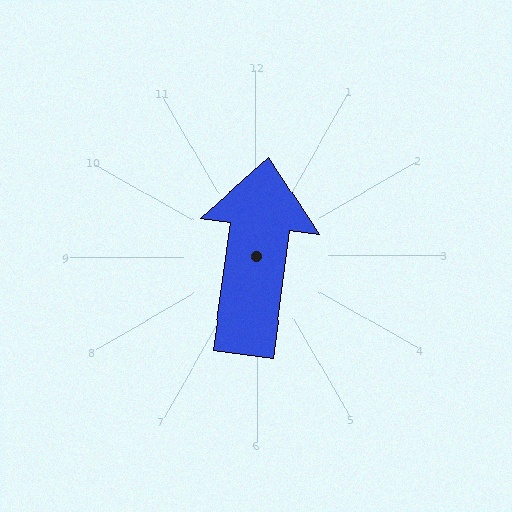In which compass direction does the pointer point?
North.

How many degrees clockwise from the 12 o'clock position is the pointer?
Approximately 8 degrees.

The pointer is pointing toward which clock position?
Roughly 12 o'clock.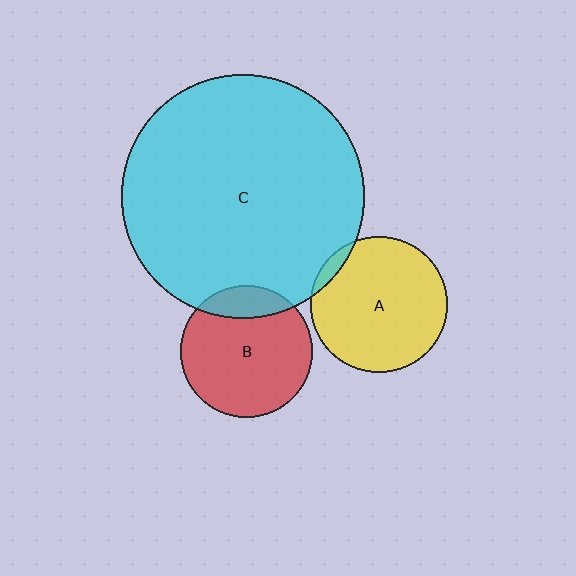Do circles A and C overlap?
Yes.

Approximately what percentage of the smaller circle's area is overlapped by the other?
Approximately 5%.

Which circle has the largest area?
Circle C (cyan).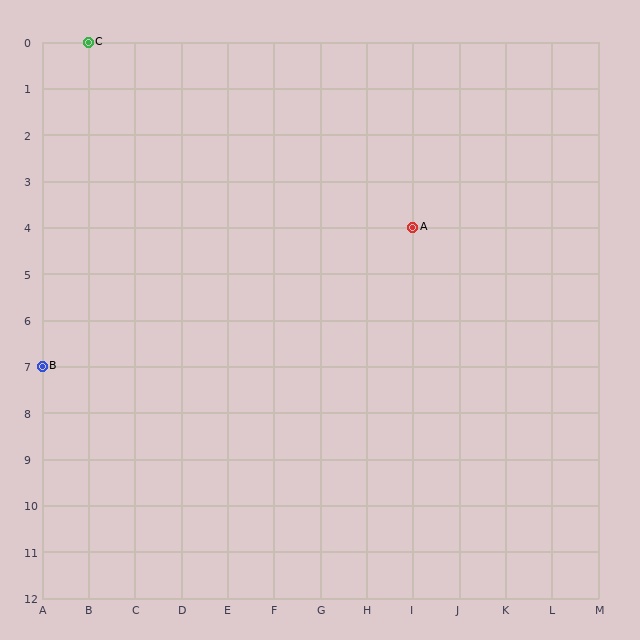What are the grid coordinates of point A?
Point A is at grid coordinates (I, 4).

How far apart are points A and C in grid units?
Points A and C are 7 columns and 4 rows apart (about 8.1 grid units diagonally).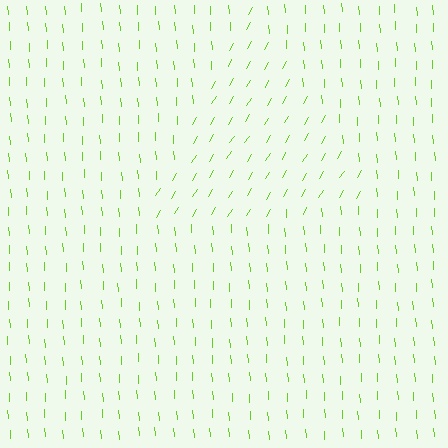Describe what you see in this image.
The image is filled with small lime line segments. A triangle region in the image has lines oriented differently from the surrounding lines, creating a visible texture boundary.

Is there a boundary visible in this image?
Yes, there is a texture boundary formed by a change in line orientation.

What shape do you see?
I see a triangle.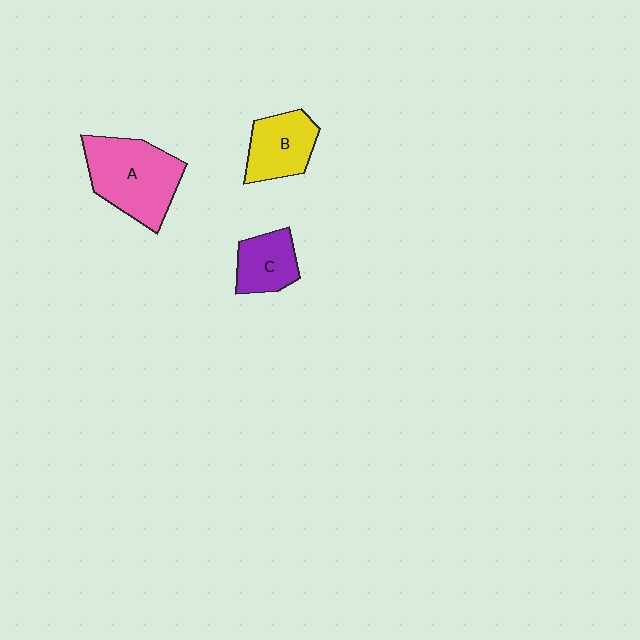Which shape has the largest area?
Shape A (pink).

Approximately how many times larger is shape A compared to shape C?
Approximately 1.9 times.